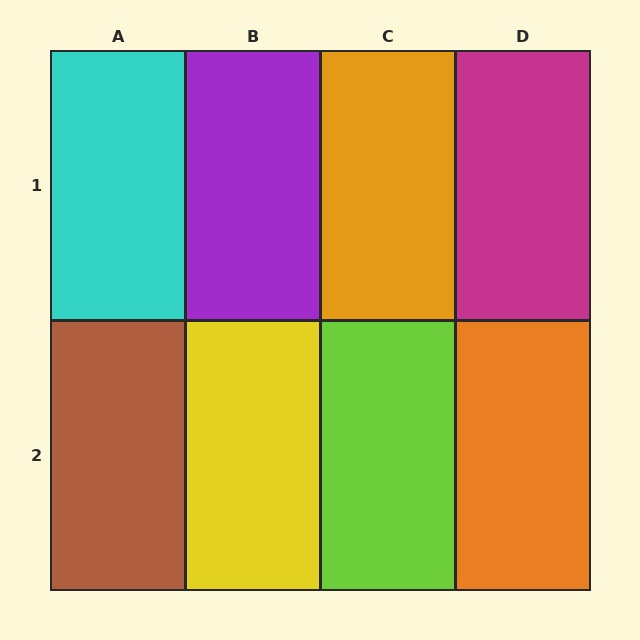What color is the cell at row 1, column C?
Orange.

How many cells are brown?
1 cell is brown.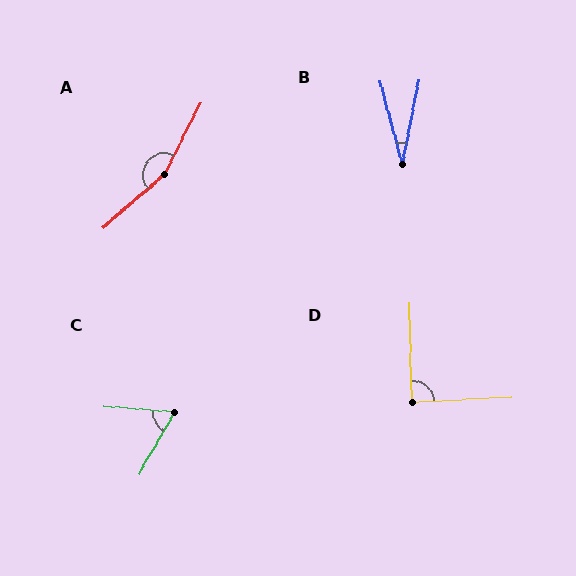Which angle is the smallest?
B, at approximately 26 degrees.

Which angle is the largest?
A, at approximately 157 degrees.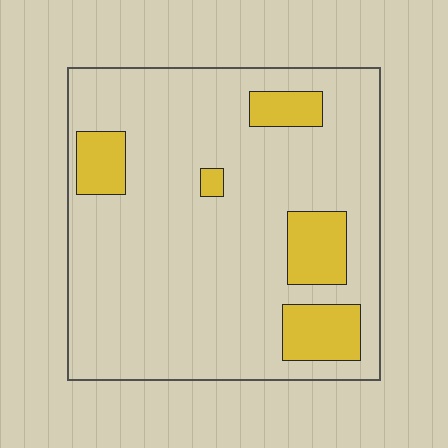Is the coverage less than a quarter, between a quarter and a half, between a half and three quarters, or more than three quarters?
Less than a quarter.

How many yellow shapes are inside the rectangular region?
5.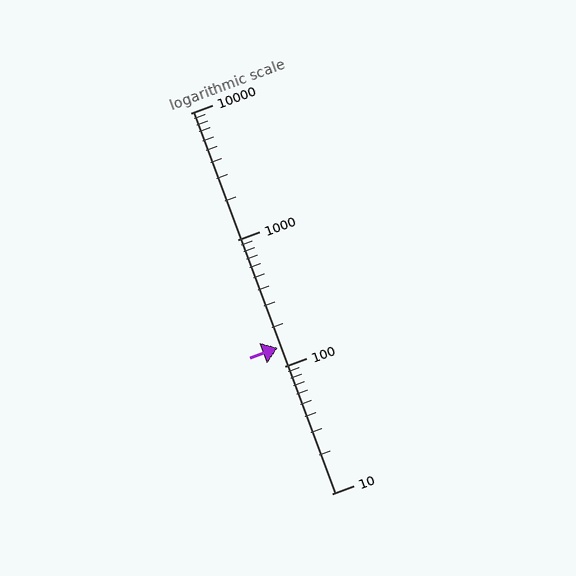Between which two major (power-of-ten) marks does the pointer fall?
The pointer is between 100 and 1000.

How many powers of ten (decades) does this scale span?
The scale spans 3 decades, from 10 to 10000.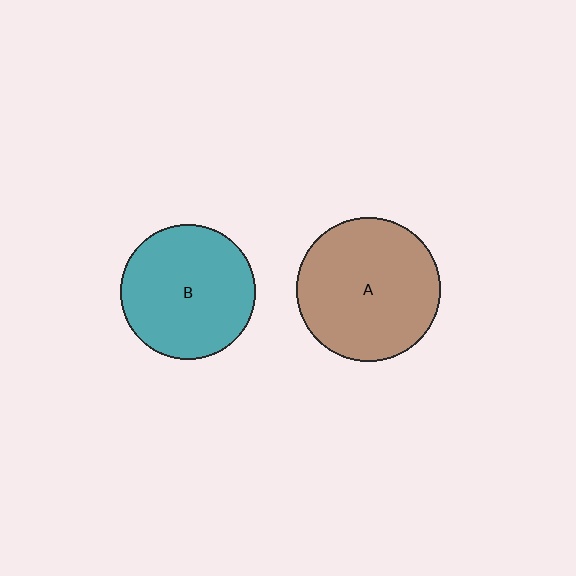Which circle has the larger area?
Circle A (brown).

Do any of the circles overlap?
No, none of the circles overlap.